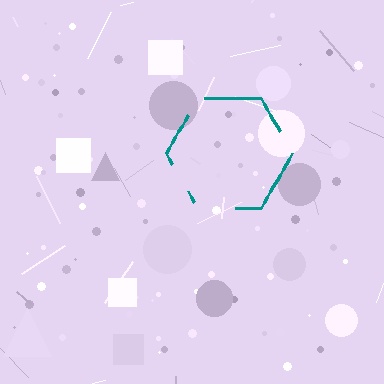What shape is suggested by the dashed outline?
The dashed outline suggests a hexagon.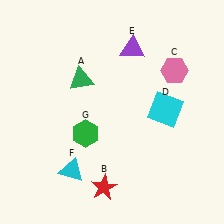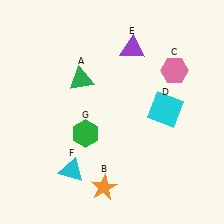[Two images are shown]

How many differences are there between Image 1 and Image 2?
There is 1 difference between the two images.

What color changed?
The star (B) changed from red in Image 1 to orange in Image 2.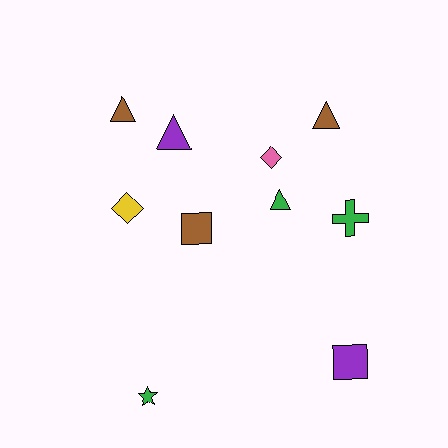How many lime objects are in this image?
There are no lime objects.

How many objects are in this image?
There are 10 objects.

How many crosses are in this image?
There is 1 cross.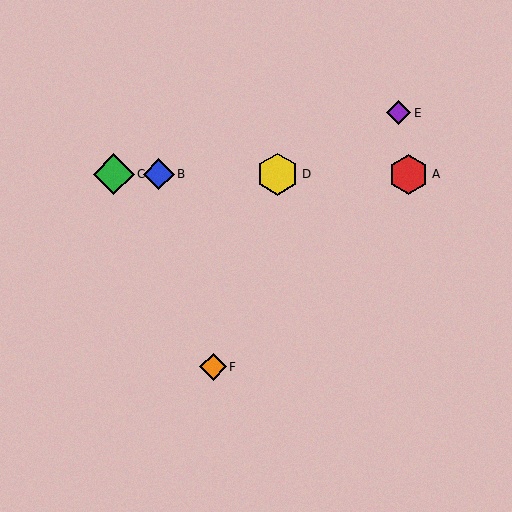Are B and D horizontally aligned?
Yes, both are at y≈174.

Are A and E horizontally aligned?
No, A is at y≈174 and E is at y≈113.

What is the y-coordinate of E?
Object E is at y≈113.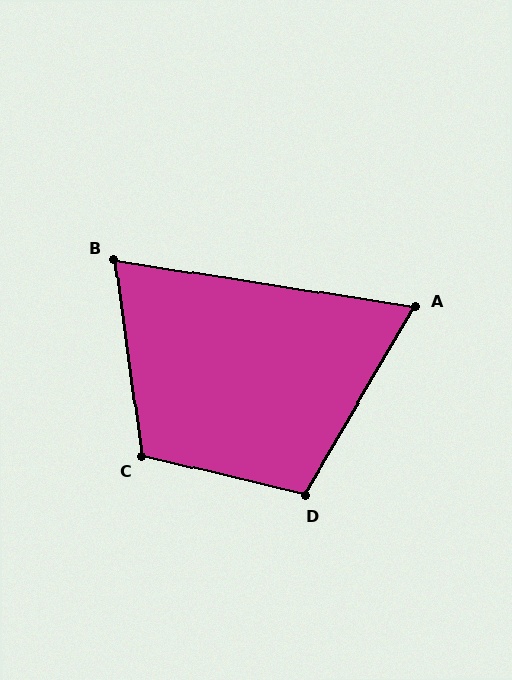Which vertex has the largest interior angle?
C, at approximately 111 degrees.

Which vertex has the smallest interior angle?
A, at approximately 69 degrees.